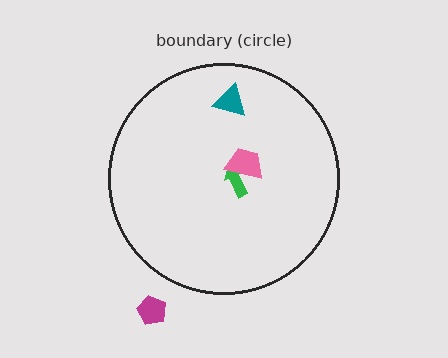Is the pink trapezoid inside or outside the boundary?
Inside.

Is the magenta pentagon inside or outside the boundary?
Outside.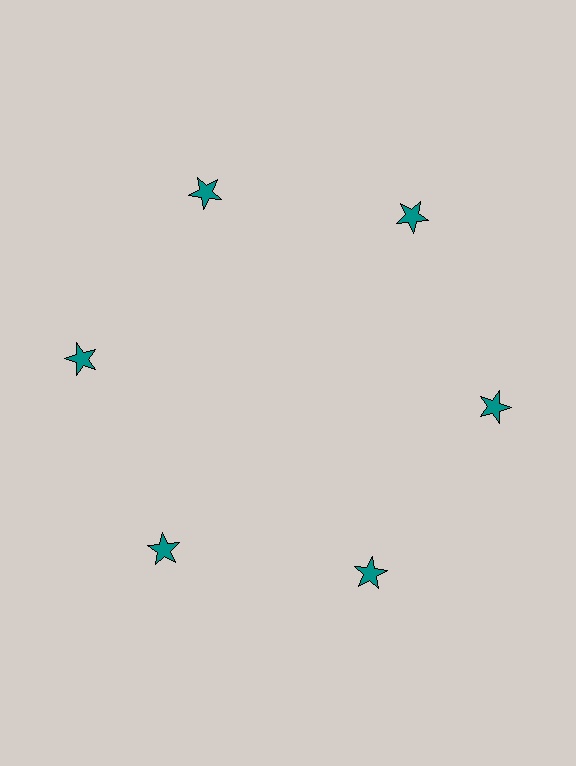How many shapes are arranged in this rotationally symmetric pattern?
There are 6 shapes, arranged in 6 groups of 1.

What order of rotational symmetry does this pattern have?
This pattern has 6-fold rotational symmetry.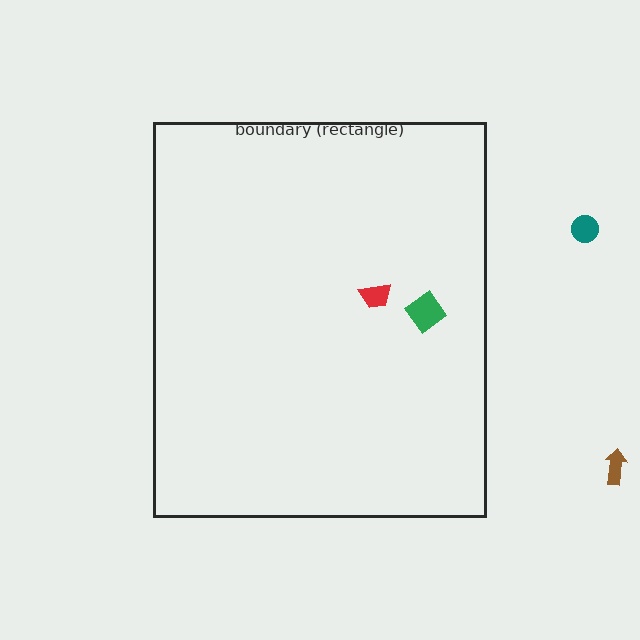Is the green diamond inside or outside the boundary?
Inside.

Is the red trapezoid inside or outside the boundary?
Inside.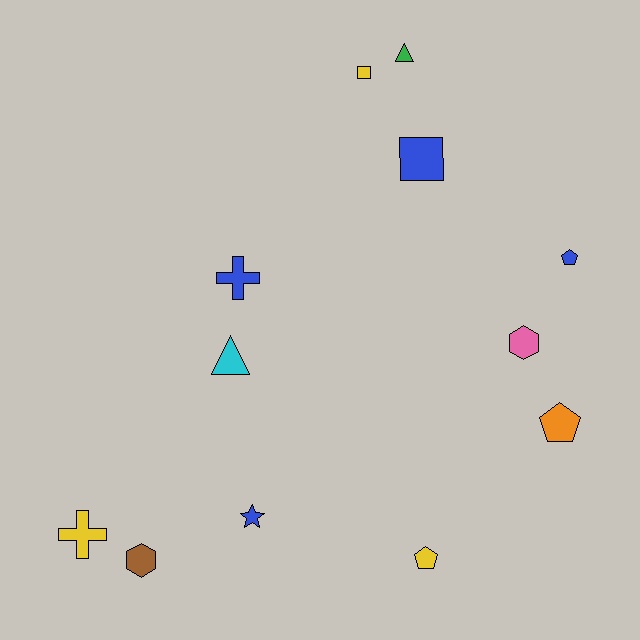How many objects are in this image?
There are 12 objects.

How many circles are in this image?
There are no circles.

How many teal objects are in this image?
There are no teal objects.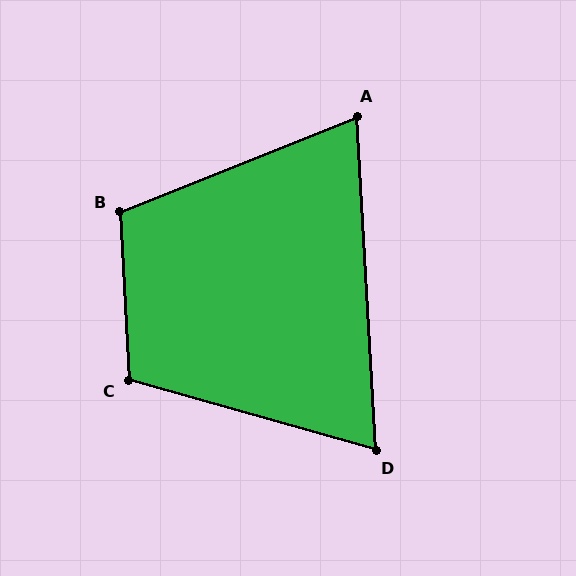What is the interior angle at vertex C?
Approximately 108 degrees (obtuse).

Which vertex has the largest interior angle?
B, at approximately 109 degrees.